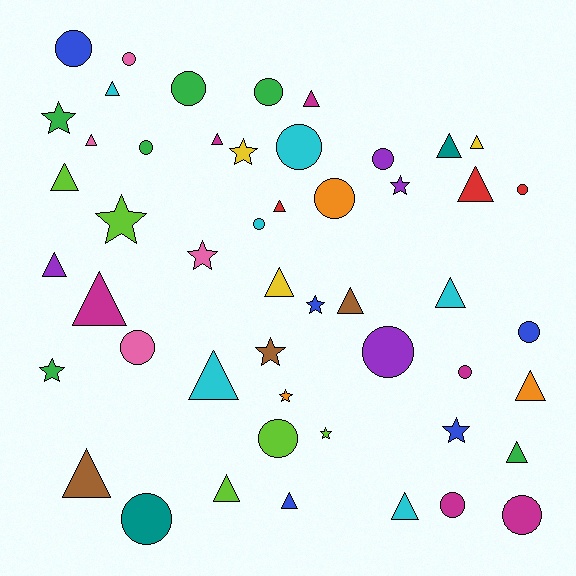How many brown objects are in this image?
There are 3 brown objects.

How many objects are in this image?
There are 50 objects.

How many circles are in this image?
There are 18 circles.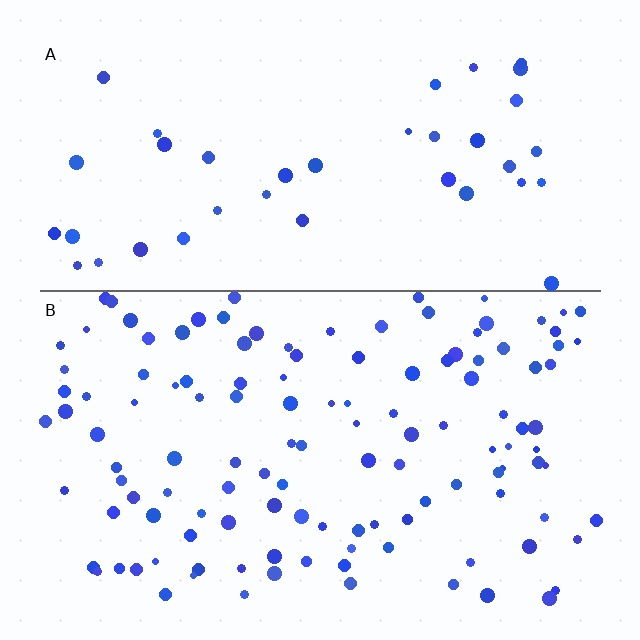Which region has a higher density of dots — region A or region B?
B (the bottom).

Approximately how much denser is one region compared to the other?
Approximately 3.2× — region B over region A.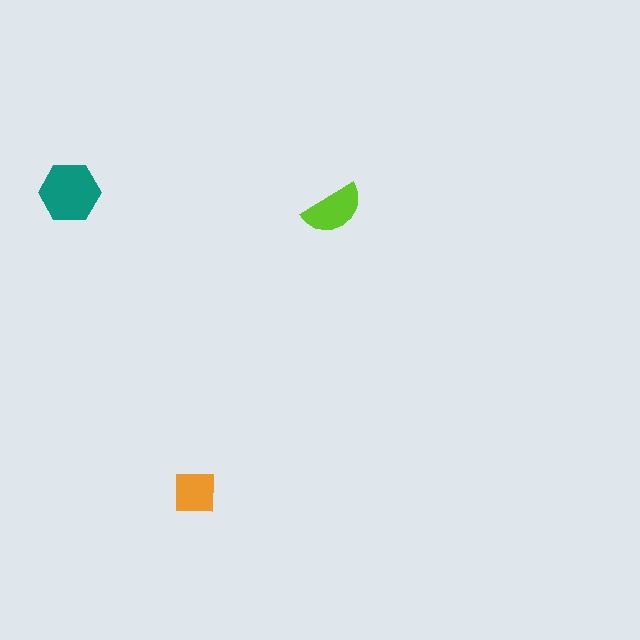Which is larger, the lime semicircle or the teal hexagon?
The teal hexagon.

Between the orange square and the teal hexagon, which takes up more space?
The teal hexagon.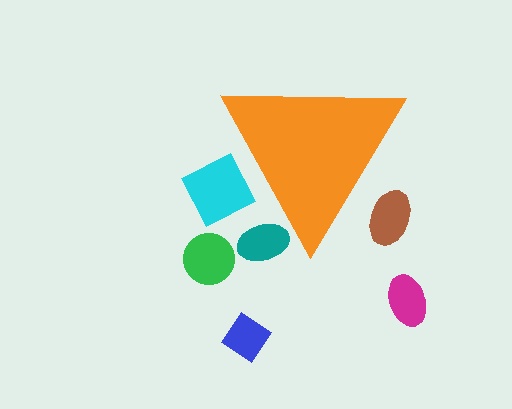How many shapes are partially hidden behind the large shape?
3 shapes are partially hidden.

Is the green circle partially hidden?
No, the green circle is fully visible.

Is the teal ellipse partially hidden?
Yes, the teal ellipse is partially hidden behind the orange triangle.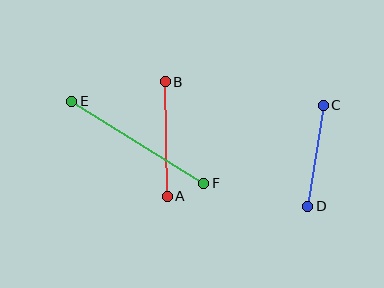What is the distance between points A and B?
The distance is approximately 115 pixels.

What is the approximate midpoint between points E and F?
The midpoint is at approximately (138, 142) pixels.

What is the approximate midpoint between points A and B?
The midpoint is at approximately (166, 139) pixels.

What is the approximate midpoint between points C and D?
The midpoint is at approximately (316, 156) pixels.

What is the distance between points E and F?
The distance is approximately 155 pixels.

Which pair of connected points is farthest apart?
Points E and F are farthest apart.